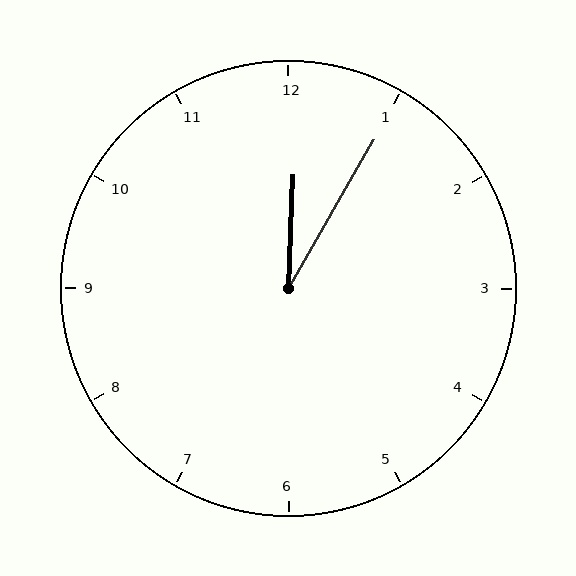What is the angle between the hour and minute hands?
Approximately 28 degrees.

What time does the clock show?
12:05.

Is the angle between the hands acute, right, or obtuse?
It is acute.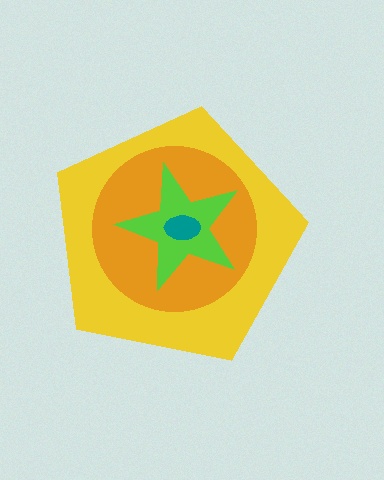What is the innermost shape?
The teal ellipse.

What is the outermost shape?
The yellow pentagon.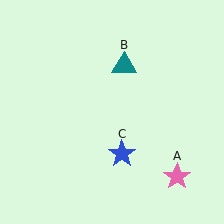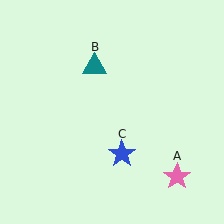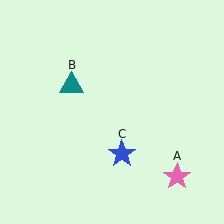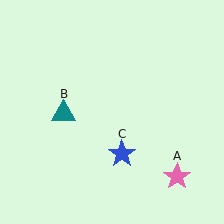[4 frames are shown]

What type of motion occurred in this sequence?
The teal triangle (object B) rotated counterclockwise around the center of the scene.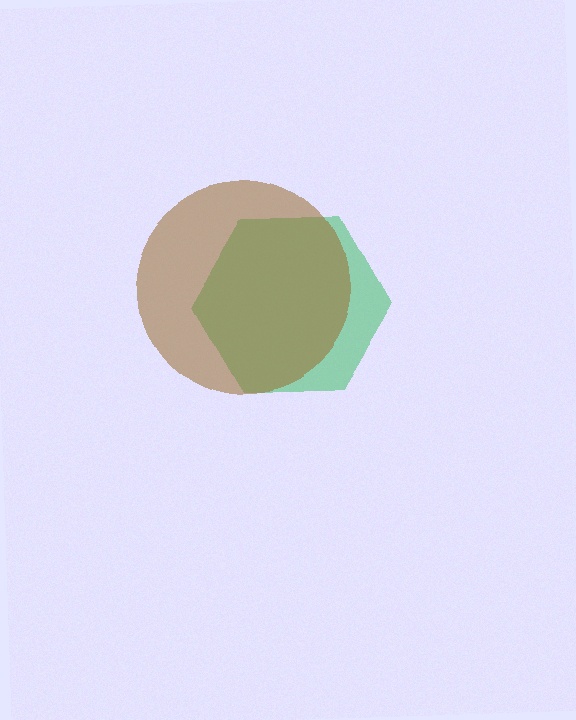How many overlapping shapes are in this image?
There are 2 overlapping shapes in the image.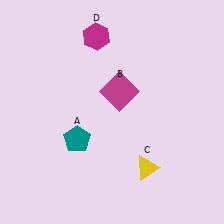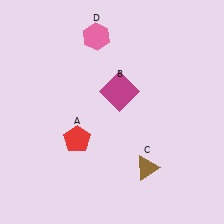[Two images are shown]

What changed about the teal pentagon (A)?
In Image 1, A is teal. In Image 2, it changed to red.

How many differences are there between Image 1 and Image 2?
There are 3 differences between the two images.